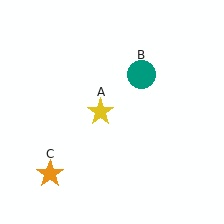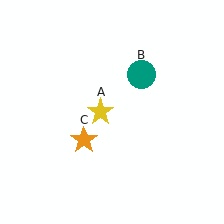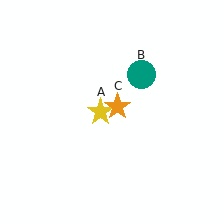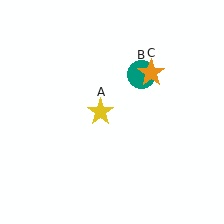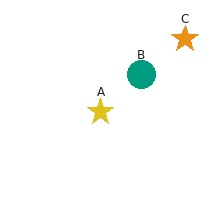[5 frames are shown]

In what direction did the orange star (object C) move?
The orange star (object C) moved up and to the right.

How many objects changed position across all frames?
1 object changed position: orange star (object C).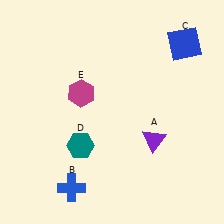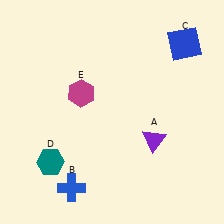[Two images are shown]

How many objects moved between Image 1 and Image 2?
1 object moved between the two images.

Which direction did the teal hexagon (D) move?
The teal hexagon (D) moved left.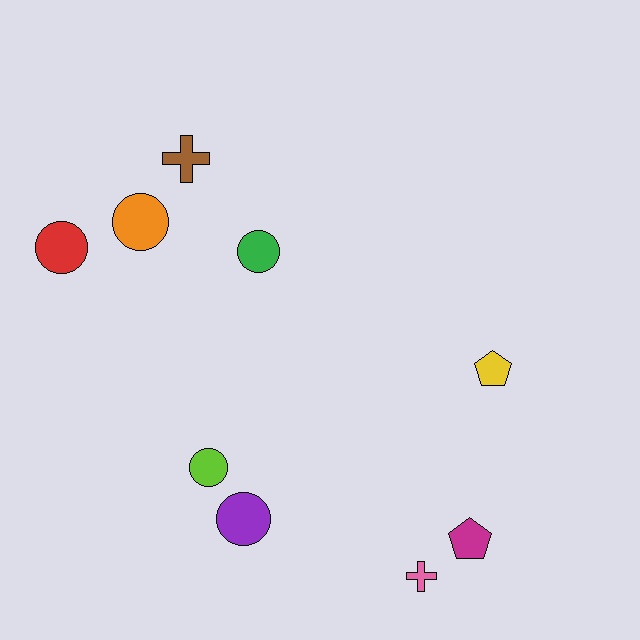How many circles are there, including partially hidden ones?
There are 5 circles.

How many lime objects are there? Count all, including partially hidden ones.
There is 1 lime object.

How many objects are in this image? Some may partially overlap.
There are 9 objects.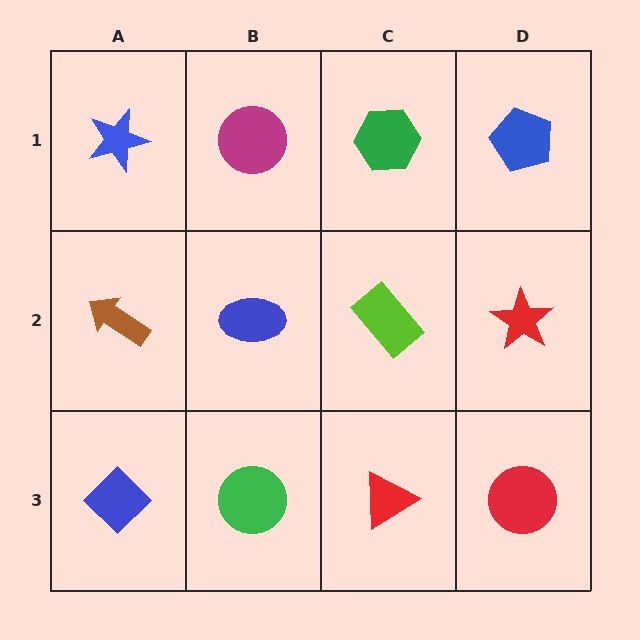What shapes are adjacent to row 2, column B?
A magenta circle (row 1, column B), a green circle (row 3, column B), a brown arrow (row 2, column A), a lime rectangle (row 2, column C).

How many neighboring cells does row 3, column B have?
3.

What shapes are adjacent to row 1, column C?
A lime rectangle (row 2, column C), a magenta circle (row 1, column B), a blue pentagon (row 1, column D).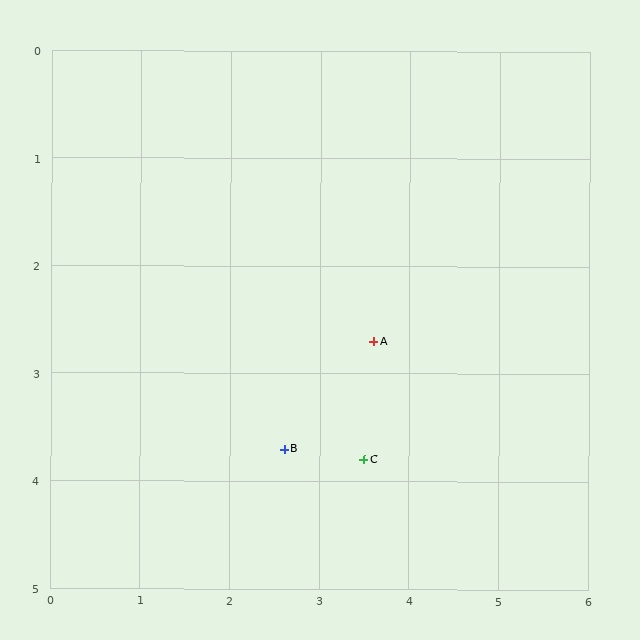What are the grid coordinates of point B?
Point B is at approximately (2.6, 3.7).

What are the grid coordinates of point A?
Point A is at approximately (3.6, 2.7).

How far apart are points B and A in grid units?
Points B and A are about 1.4 grid units apart.